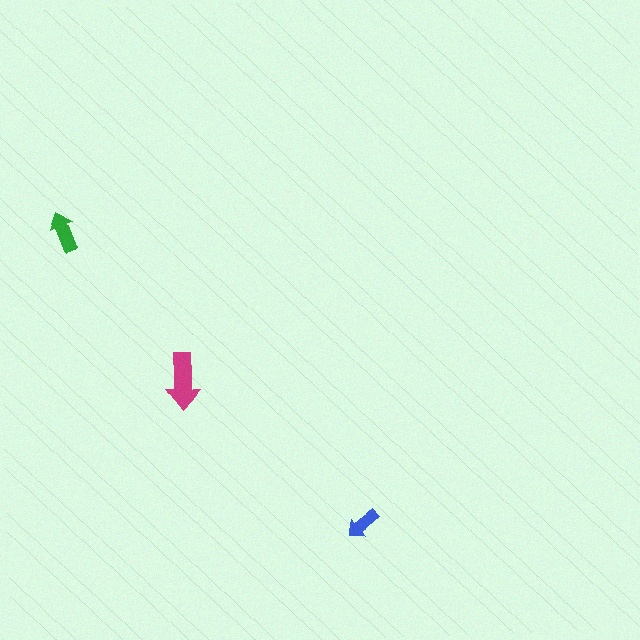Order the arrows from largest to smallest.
the magenta one, the green one, the blue one.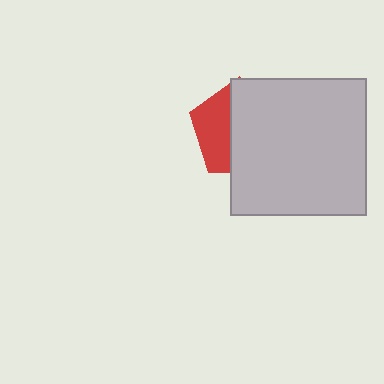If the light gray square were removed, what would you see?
You would see the complete red pentagon.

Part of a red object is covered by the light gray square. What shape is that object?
It is a pentagon.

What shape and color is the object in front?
The object in front is a light gray square.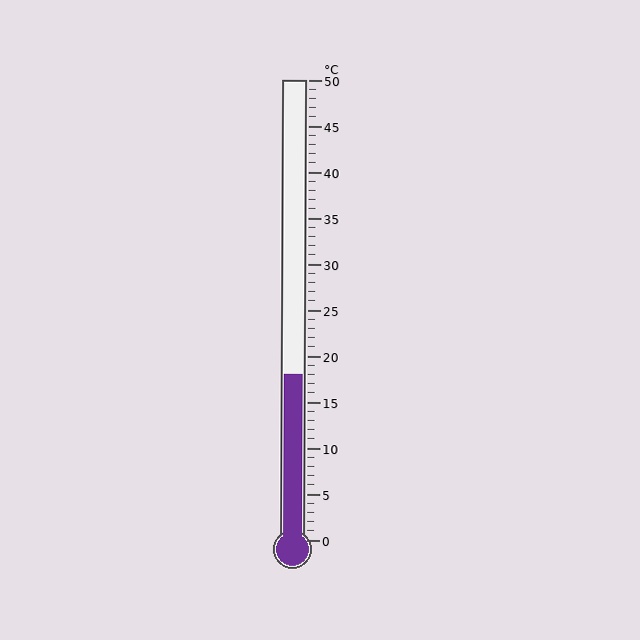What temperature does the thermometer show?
The thermometer shows approximately 18°C.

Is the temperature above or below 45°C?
The temperature is below 45°C.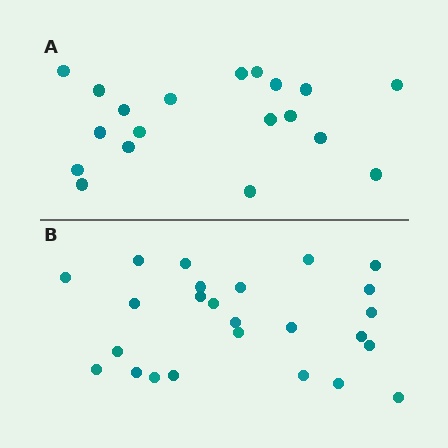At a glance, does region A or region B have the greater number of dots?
Region B (the bottom region) has more dots.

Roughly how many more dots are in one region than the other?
Region B has about 6 more dots than region A.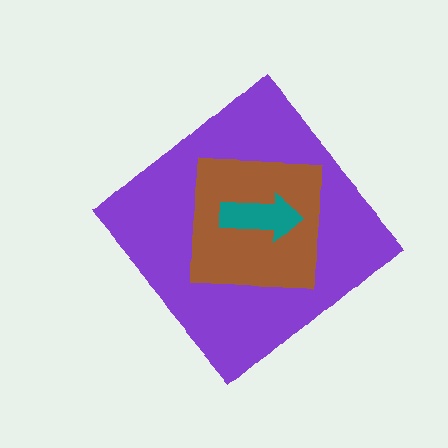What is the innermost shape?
The teal arrow.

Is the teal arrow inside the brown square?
Yes.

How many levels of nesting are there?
3.